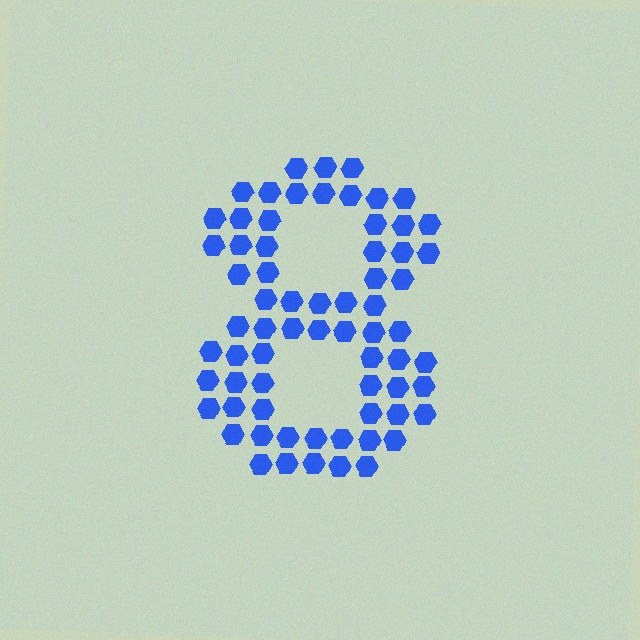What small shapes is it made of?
It is made of small hexagons.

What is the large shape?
The large shape is the digit 8.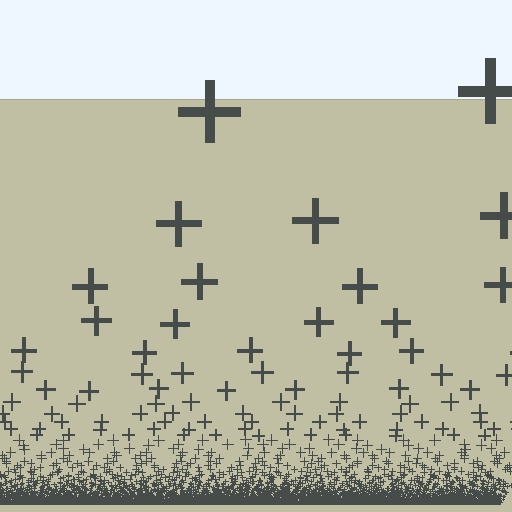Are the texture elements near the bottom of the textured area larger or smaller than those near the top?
Smaller. The gradient is inverted — elements near the bottom are smaller and denser.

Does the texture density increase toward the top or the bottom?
Density increases toward the bottom.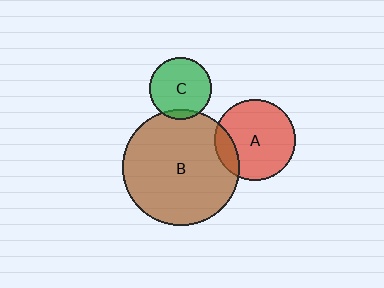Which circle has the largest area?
Circle B (brown).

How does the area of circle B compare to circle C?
Approximately 3.5 times.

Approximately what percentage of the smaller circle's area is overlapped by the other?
Approximately 10%.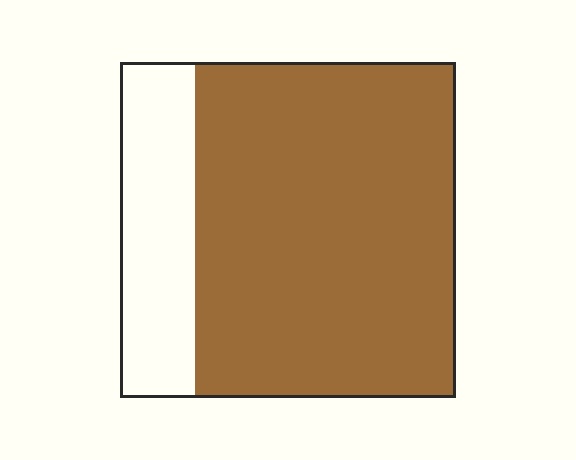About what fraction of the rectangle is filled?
About four fifths (4/5).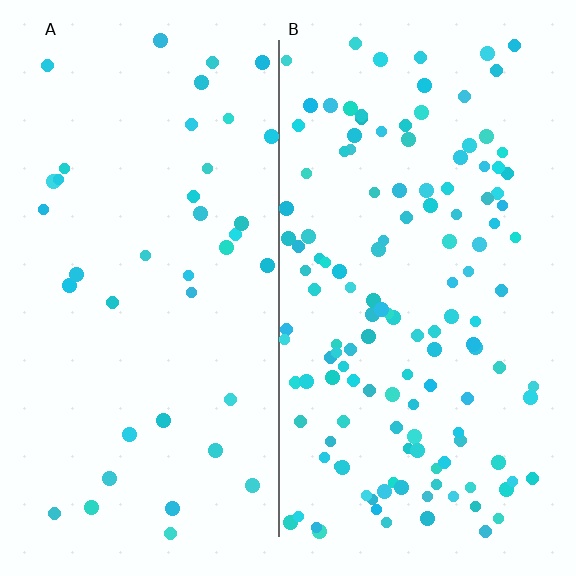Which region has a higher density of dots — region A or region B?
B (the right).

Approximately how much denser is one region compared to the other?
Approximately 3.4× — region B over region A.